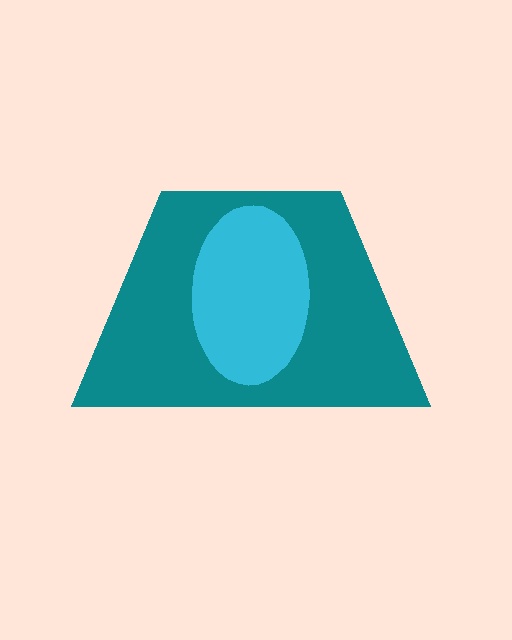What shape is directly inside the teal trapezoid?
The cyan ellipse.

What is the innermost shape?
The cyan ellipse.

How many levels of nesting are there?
2.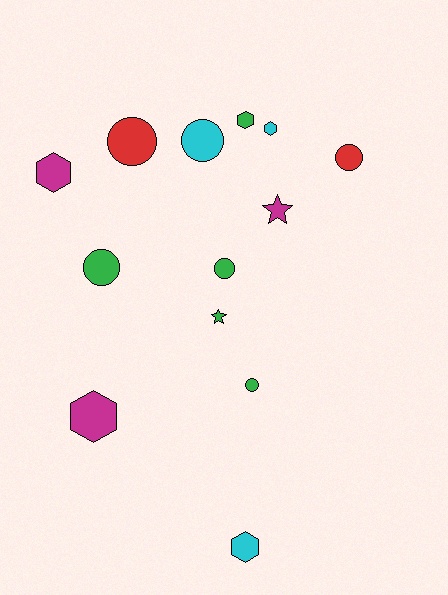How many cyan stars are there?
There are no cyan stars.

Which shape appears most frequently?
Circle, with 6 objects.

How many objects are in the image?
There are 13 objects.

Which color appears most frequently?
Green, with 5 objects.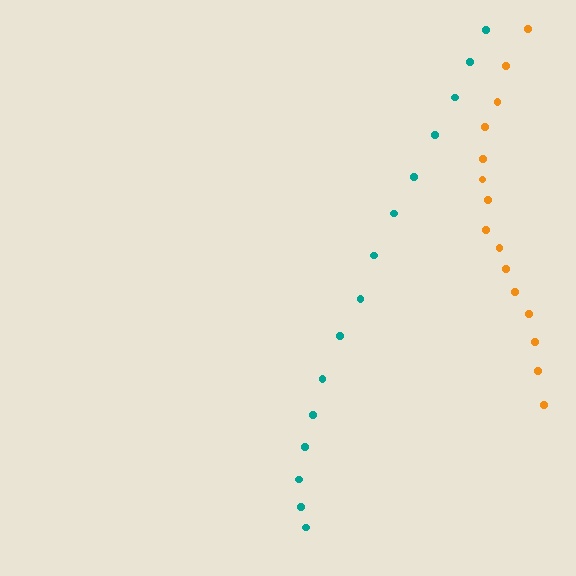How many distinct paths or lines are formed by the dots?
There are 2 distinct paths.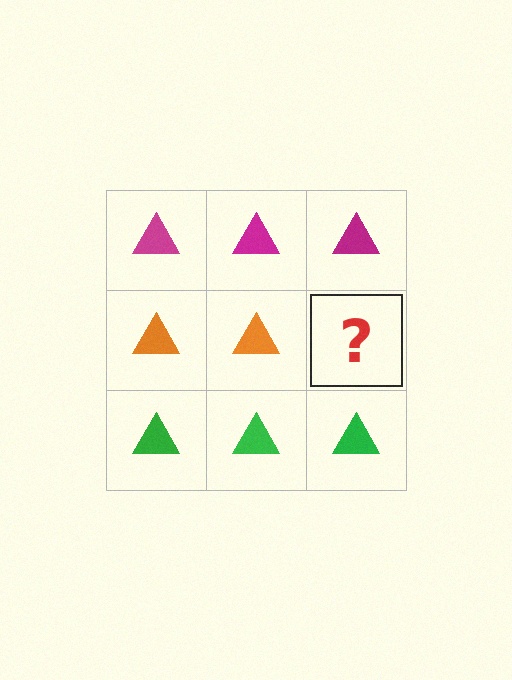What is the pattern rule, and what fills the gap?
The rule is that each row has a consistent color. The gap should be filled with an orange triangle.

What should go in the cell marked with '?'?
The missing cell should contain an orange triangle.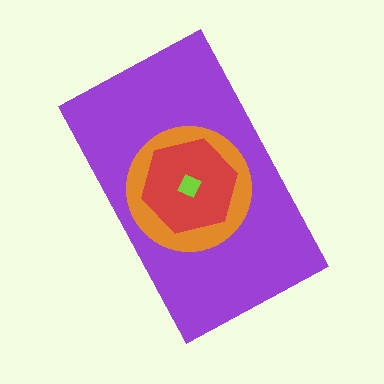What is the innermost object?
The lime diamond.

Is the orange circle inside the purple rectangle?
Yes.